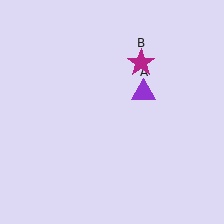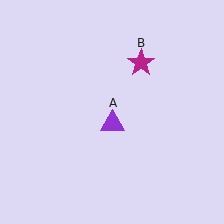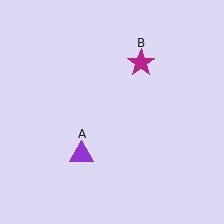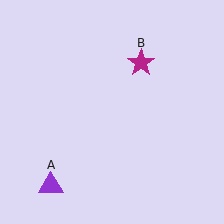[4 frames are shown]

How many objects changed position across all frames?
1 object changed position: purple triangle (object A).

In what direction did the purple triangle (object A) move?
The purple triangle (object A) moved down and to the left.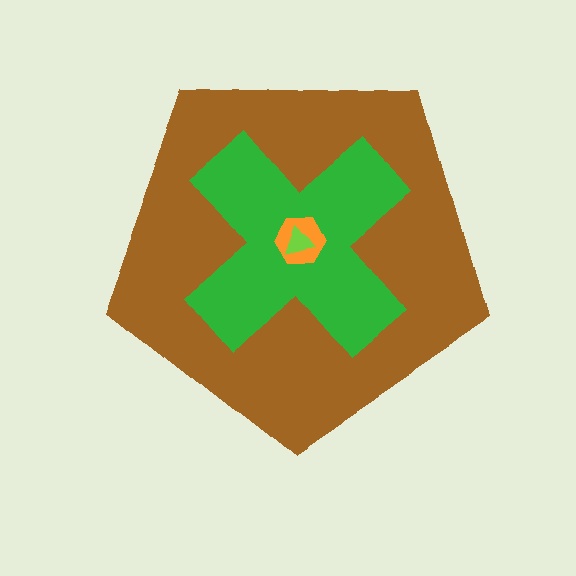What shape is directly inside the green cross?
The orange hexagon.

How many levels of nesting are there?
4.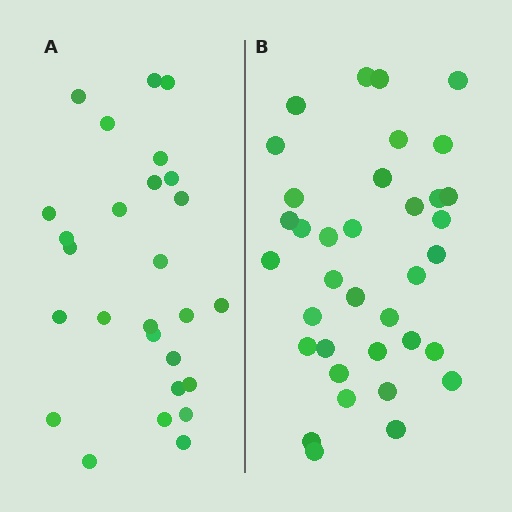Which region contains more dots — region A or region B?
Region B (the right region) has more dots.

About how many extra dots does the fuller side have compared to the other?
Region B has roughly 8 or so more dots than region A.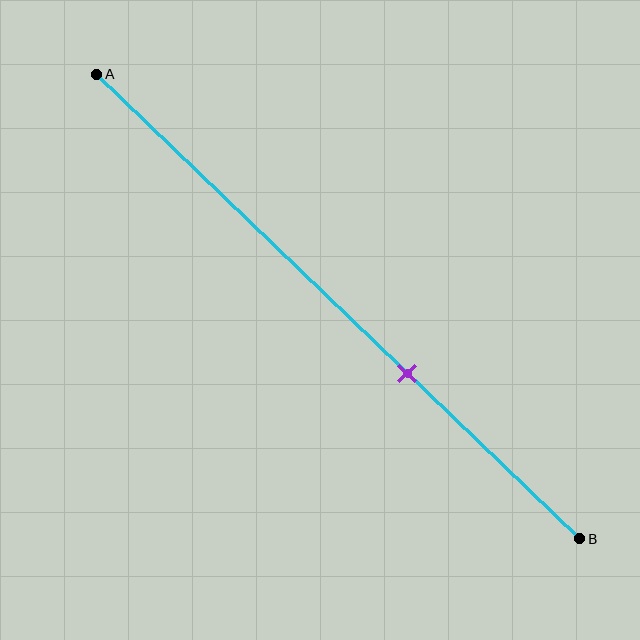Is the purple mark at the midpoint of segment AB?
No, the mark is at about 65% from A, not at the 50% midpoint.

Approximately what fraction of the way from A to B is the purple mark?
The purple mark is approximately 65% of the way from A to B.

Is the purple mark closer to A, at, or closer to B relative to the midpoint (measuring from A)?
The purple mark is closer to point B than the midpoint of segment AB.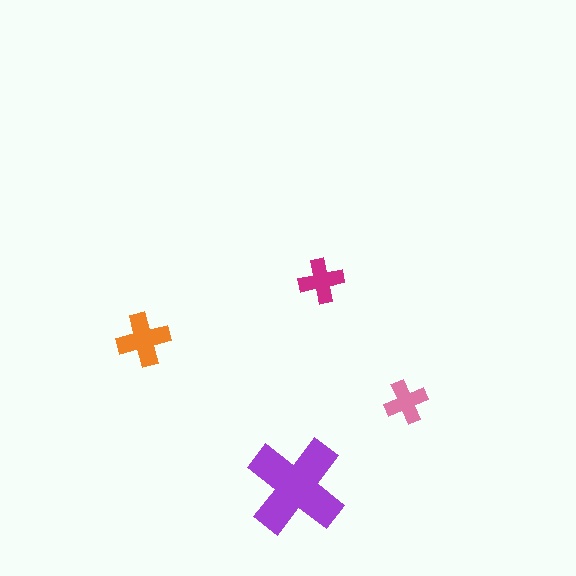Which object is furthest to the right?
The pink cross is rightmost.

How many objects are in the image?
There are 4 objects in the image.